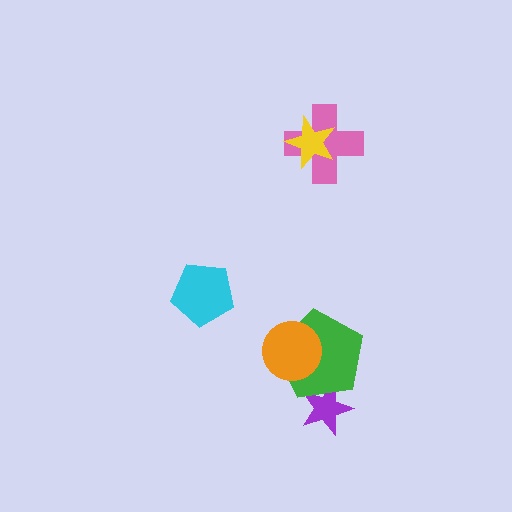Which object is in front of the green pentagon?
The orange circle is in front of the green pentagon.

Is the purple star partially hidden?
Yes, it is partially covered by another shape.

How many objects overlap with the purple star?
1 object overlaps with the purple star.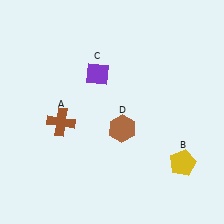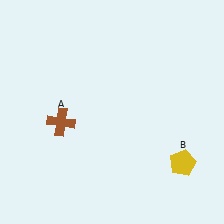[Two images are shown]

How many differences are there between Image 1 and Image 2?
There are 2 differences between the two images.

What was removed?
The purple diamond (C), the brown hexagon (D) were removed in Image 2.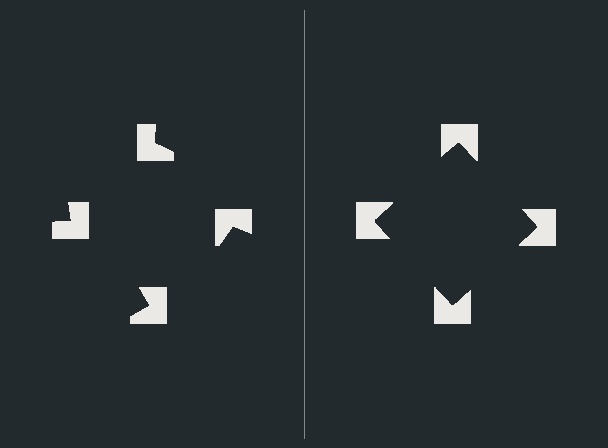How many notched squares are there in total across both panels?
8 — 4 on each side.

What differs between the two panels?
The notched squares are positioned identically on both sides; only the wedge orientations differ. On the right they align to a square; on the left they are misaligned.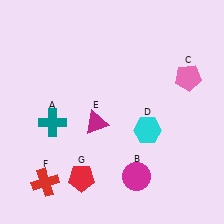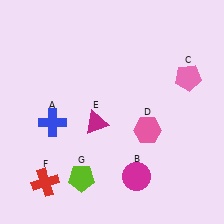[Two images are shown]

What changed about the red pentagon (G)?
In Image 1, G is red. In Image 2, it changed to lime.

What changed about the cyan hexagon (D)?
In Image 1, D is cyan. In Image 2, it changed to pink.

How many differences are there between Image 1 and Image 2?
There are 3 differences between the two images.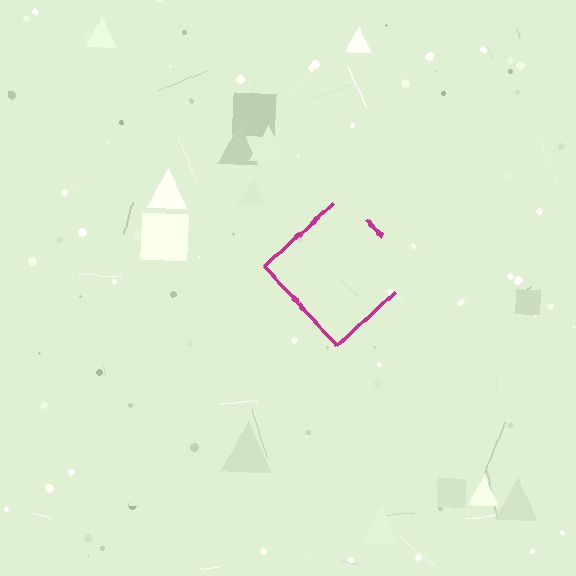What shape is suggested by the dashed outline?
The dashed outline suggests a diamond.